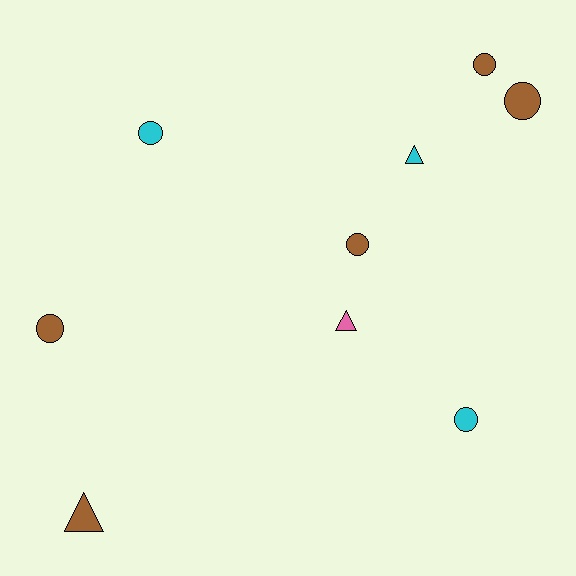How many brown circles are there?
There are 4 brown circles.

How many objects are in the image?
There are 9 objects.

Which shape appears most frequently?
Circle, with 6 objects.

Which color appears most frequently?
Brown, with 5 objects.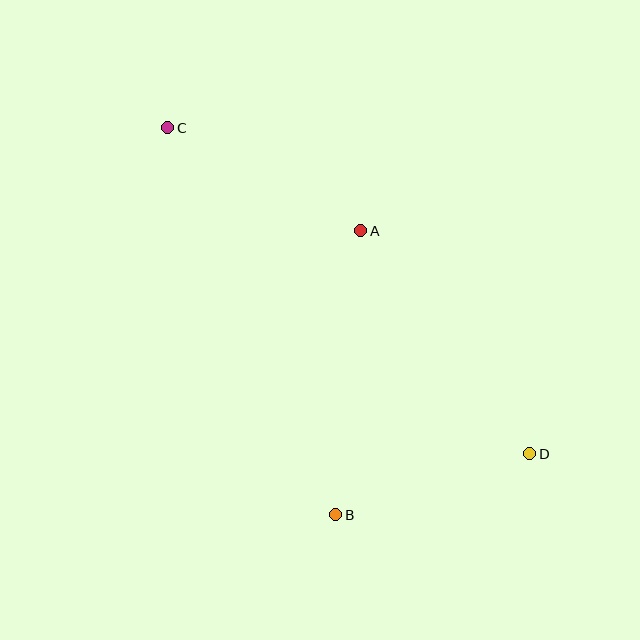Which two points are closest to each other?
Points B and D are closest to each other.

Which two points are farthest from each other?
Points C and D are farthest from each other.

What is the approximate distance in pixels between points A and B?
The distance between A and B is approximately 285 pixels.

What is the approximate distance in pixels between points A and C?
The distance between A and C is approximately 219 pixels.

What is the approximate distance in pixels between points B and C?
The distance between B and C is approximately 422 pixels.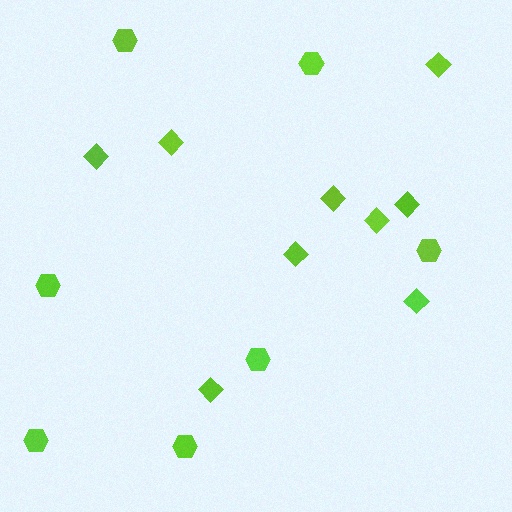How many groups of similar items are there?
There are 2 groups: one group of diamonds (9) and one group of hexagons (7).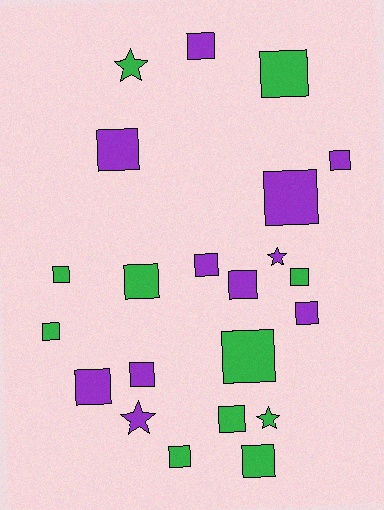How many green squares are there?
There are 9 green squares.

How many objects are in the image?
There are 22 objects.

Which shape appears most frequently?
Square, with 18 objects.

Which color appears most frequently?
Purple, with 11 objects.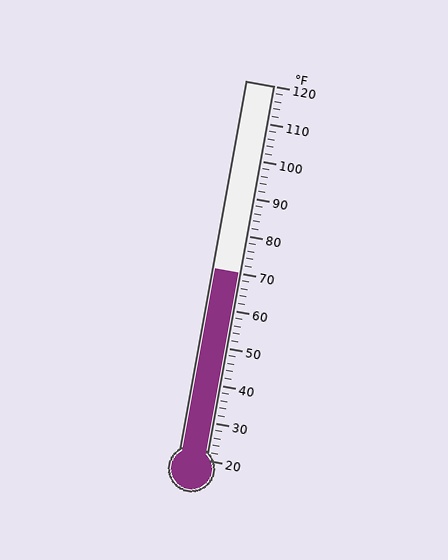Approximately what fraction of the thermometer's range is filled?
The thermometer is filled to approximately 50% of its range.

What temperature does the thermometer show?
The thermometer shows approximately 70°F.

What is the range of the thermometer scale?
The thermometer scale ranges from 20°F to 120°F.